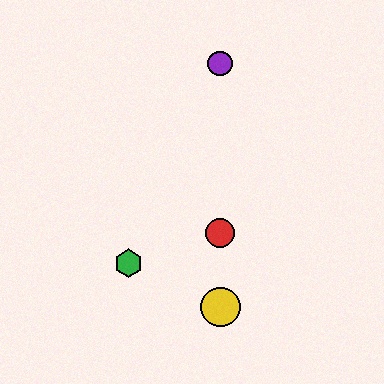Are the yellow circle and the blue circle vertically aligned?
Yes, both are at x≈220.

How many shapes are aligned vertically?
4 shapes (the red circle, the blue circle, the yellow circle, the purple circle) are aligned vertically.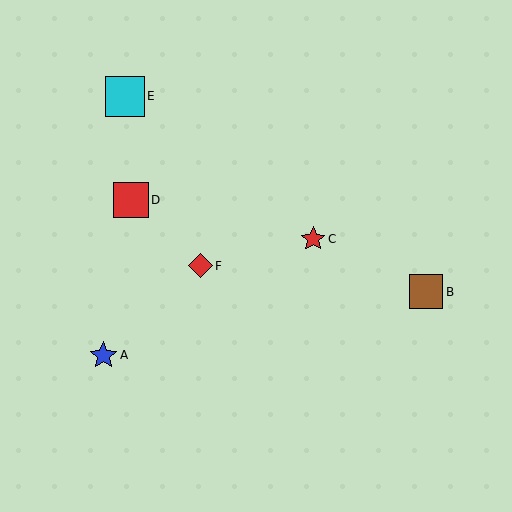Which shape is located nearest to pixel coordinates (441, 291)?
The brown square (labeled B) at (426, 292) is nearest to that location.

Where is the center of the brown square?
The center of the brown square is at (426, 292).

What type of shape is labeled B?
Shape B is a brown square.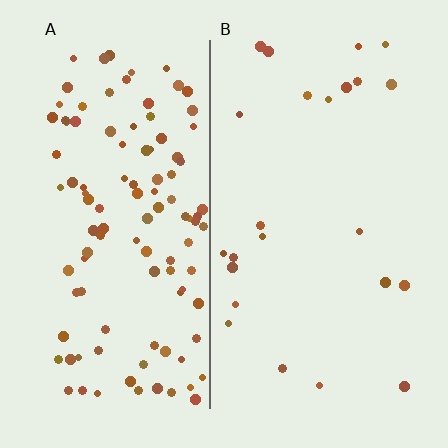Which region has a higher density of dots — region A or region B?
A (the left).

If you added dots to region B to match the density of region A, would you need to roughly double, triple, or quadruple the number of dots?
Approximately quadruple.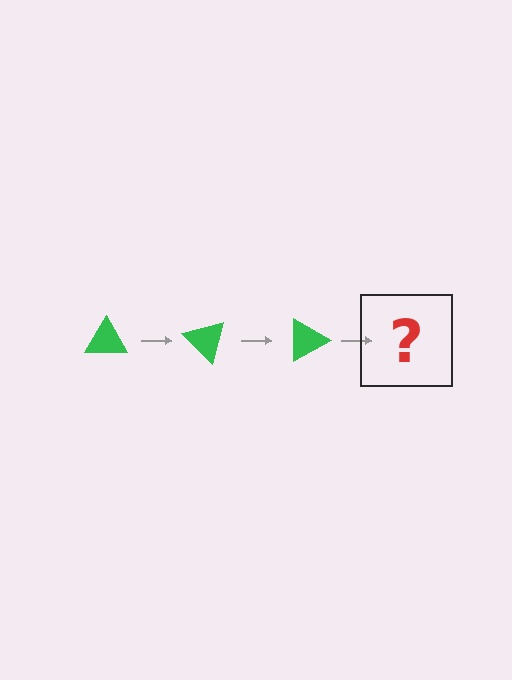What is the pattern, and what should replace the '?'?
The pattern is that the triangle rotates 45 degrees each step. The '?' should be a green triangle rotated 135 degrees.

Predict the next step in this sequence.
The next step is a green triangle rotated 135 degrees.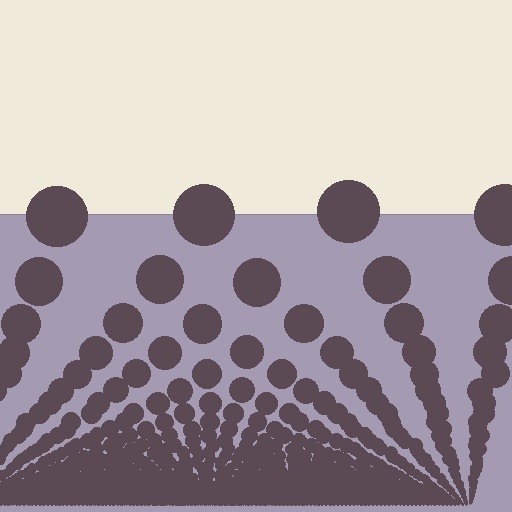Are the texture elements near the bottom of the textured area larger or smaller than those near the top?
Smaller. The gradient is inverted — elements near the bottom are smaller and denser.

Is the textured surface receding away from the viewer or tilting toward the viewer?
The surface appears to tilt toward the viewer. Texture elements get larger and sparser toward the top.